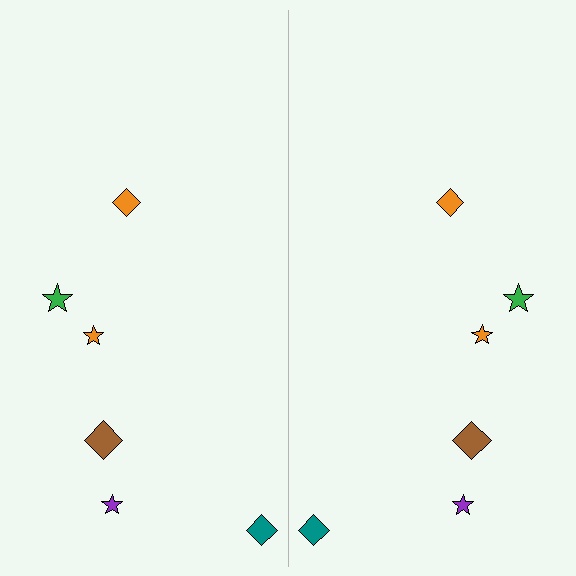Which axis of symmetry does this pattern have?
The pattern has a vertical axis of symmetry running through the center of the image.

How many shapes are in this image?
There are 12 shapes in this image.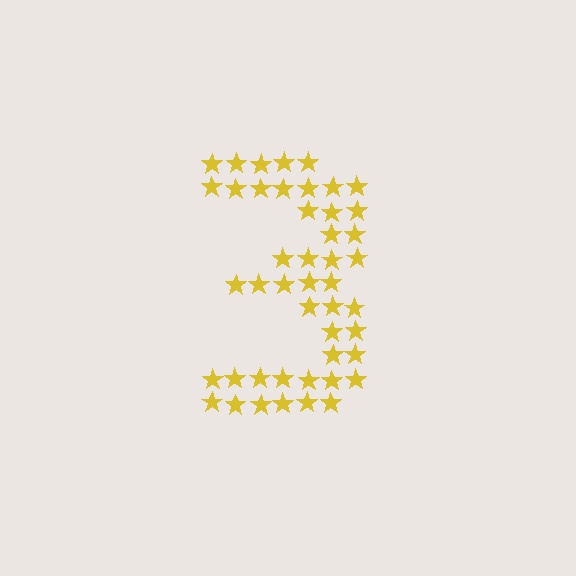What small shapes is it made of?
It is made of small stars.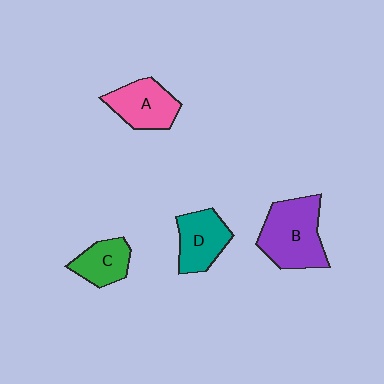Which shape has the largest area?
Shape B (purple).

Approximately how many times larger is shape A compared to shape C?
Approximately 1.3 times.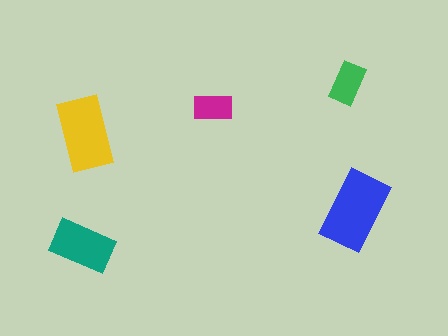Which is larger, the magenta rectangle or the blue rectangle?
The blue one.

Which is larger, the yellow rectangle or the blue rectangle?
The blue one.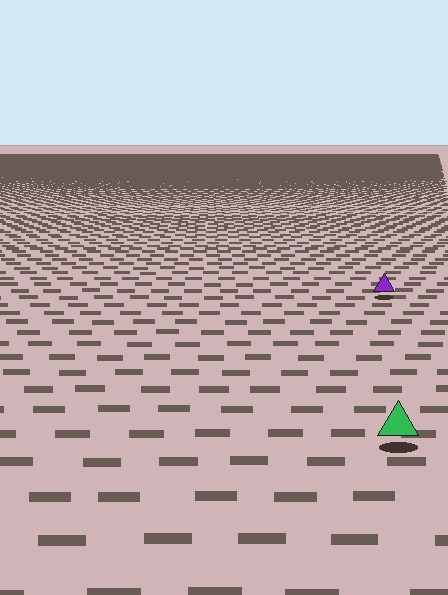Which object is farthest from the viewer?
The purple triangle is farthest from the viewer. It appears smaller and the ground texture around it is denser.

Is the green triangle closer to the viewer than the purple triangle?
Yes. The green triangle is closer — you can tell from the texture gradient: the ground texture is coarser near it.